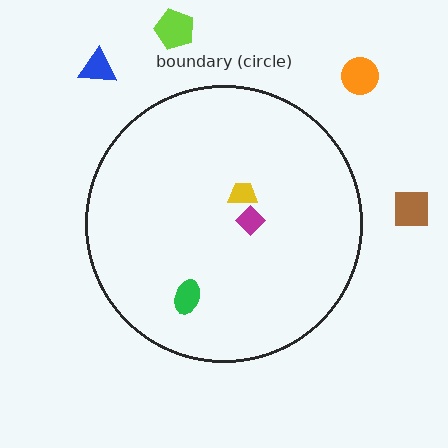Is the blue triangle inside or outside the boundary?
Outside.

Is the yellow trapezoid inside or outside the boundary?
Inside.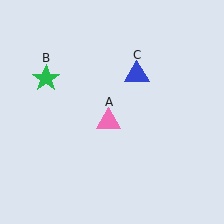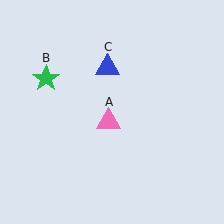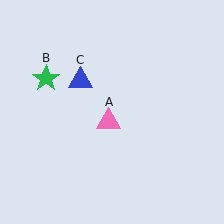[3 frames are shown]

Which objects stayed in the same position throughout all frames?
Pink triangle (object A) and green star (object B) remained stationary.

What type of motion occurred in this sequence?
The blue triangle (object C) rotated counterclockwise around the center of the scene.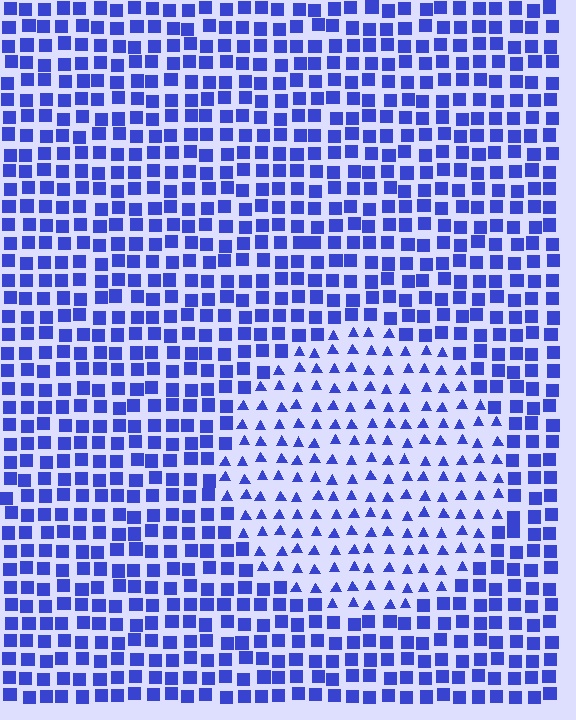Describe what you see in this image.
The image is filled with small blue elements arranged in a uniform grid. A circle-shaped region contains triangles, while the surrounding area contains squares. The boundary is defined purely by the change in element shape.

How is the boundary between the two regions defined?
The boundary is defined by a change in element shape: triangles inside vs. squares outside. All elements share the same color and spacing.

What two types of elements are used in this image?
The image uses triangles inside the circle region and squares outside it.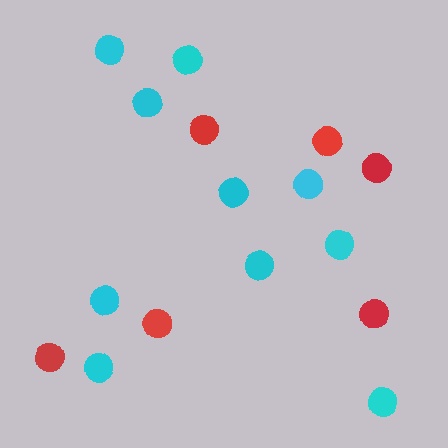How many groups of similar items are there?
There are 2 groups: one group of red circles (6) and one group of cyan circles (10).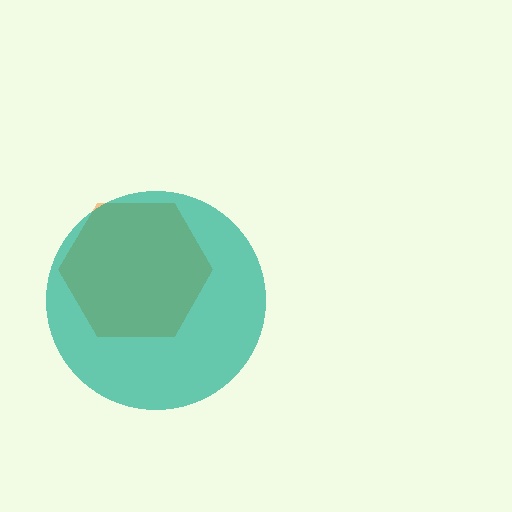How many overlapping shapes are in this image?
There are 2 overlapping shapes in the image.